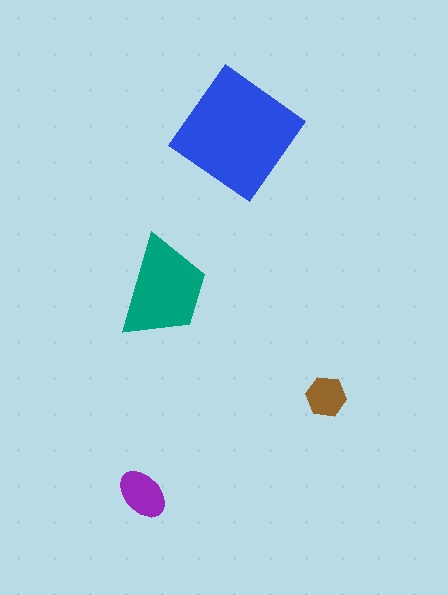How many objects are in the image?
There are 4 objects in the image.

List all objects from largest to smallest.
The blue diamond, the teal trapezoid, the purple ellipse, the brown hexagon.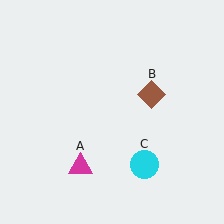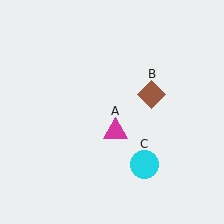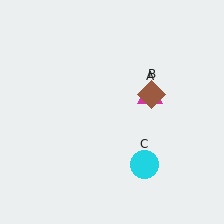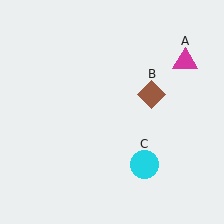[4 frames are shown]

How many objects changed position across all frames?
1 object changed position: magenta triangle (object A).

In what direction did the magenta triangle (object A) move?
The magenta triangle (object A) moved up and to the right.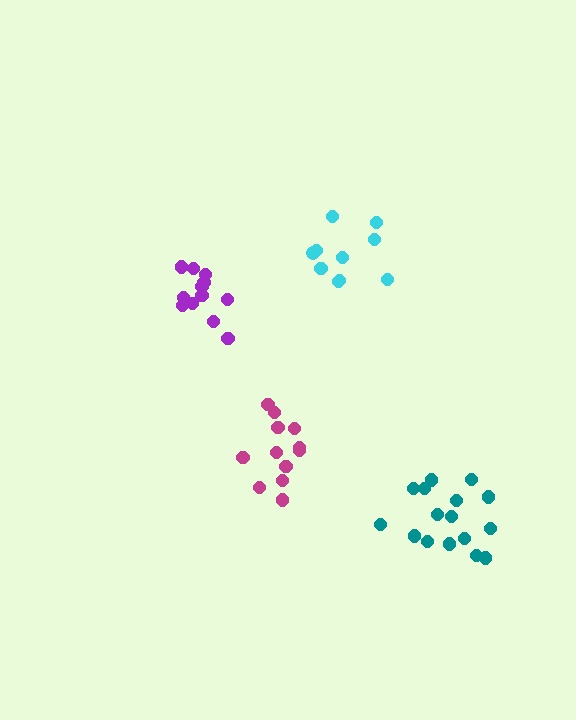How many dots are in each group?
Group 1: 10 dots, Group 2: 12 dots, Group 3: 12 dots, Group 4: 16 dots (50 total).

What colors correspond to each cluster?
The clusters are colored: cyan, purple, magenta, teal.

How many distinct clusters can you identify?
There are 4 distinct clusters.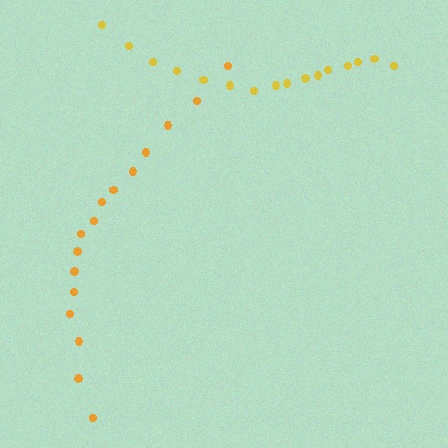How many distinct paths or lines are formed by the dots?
There are 2 distinct paths.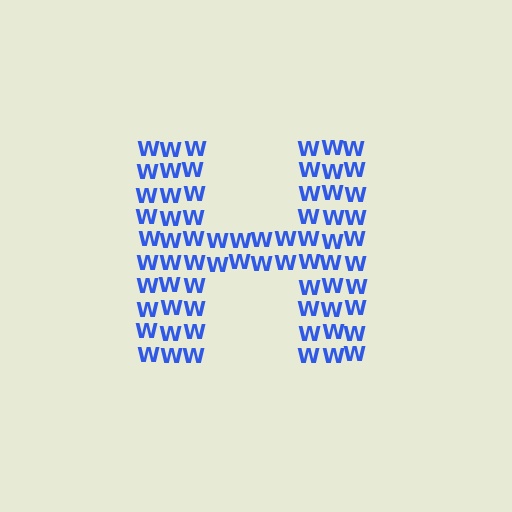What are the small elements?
The small elements are letter W's.